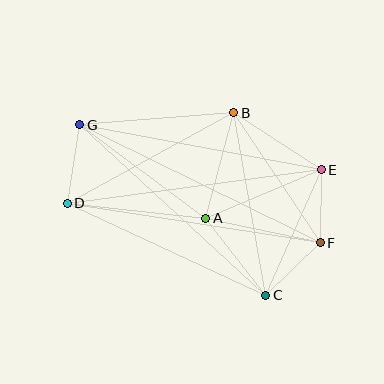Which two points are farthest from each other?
Points F and G are farthest from each other.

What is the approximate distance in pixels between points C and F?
The distance between C and F is approximately 76 pixels.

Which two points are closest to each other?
Points E and F are closest to each other.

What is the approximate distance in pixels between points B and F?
The distance between B and F is approximately 156 pixels.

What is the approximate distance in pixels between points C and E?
The distance between C and E is approximately 137 pixels.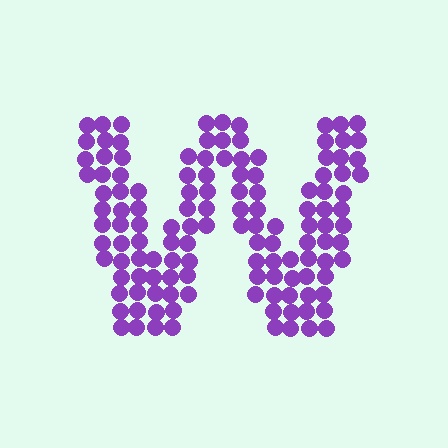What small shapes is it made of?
It is made of small circles.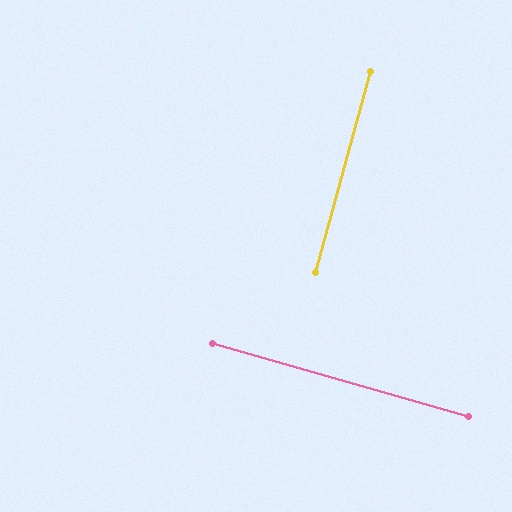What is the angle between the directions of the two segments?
Approximately 89 degrees.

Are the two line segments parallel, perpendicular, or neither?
Perpendicular — they meet at approximately 89°.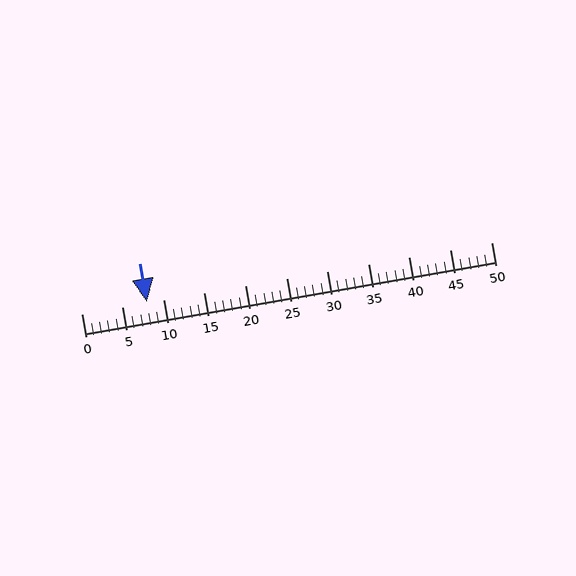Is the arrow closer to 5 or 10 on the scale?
The arrow is closer to 10.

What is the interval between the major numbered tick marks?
The major tick marks are spaced 5 units apart.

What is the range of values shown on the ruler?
The ruler shows values from 0 to 50.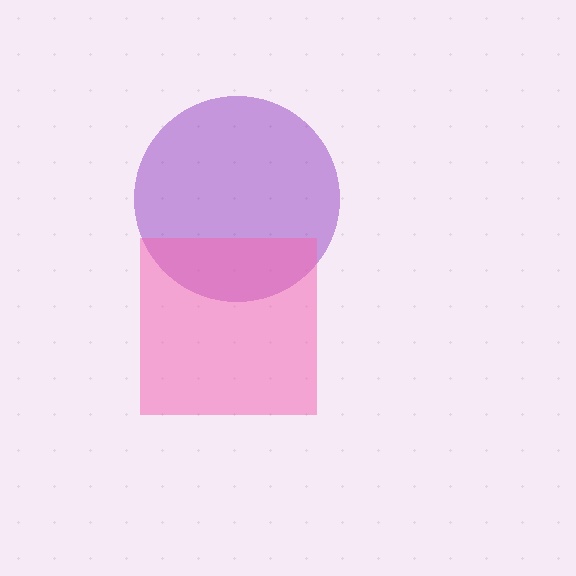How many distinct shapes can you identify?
There are 2 distinct shapes: a purple circle, a pink square.